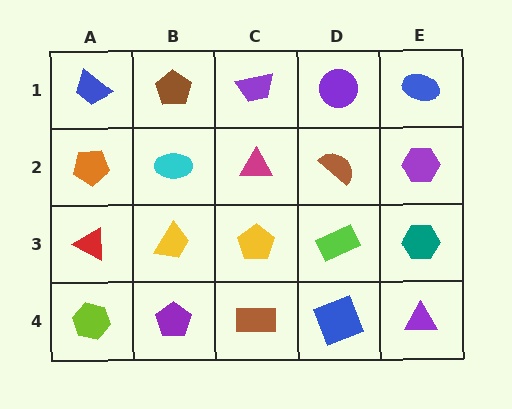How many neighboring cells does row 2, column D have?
4.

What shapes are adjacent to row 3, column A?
An orange pentagon (row 2, column A), a lime hexagon (row 4, column A), a yellow trapezoid (row 3, column B).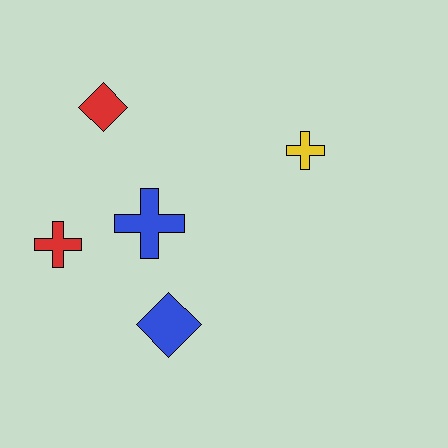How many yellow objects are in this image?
There is 1 yellow object.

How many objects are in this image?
There are 5 objects.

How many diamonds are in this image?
There are 2 diamonds.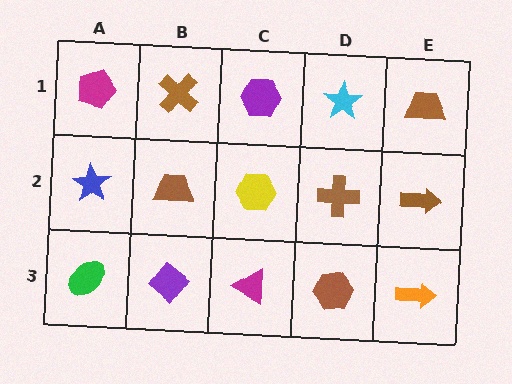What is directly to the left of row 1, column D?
A purple hexagon.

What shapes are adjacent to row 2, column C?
A purple hexagon (row 1, column C), a magenta triangle (row 3, column C), a brown trapezoid (row 2, column B), a brown cross (row 2, column D).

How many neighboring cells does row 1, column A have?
2.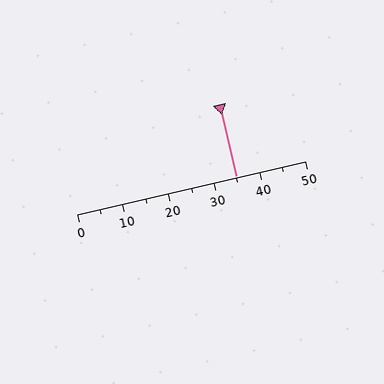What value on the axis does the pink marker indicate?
The marker indicates approximately 35.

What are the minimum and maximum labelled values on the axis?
The axis runs from 0 to 50.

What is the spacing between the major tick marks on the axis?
The major ticks are spaced 10 apart.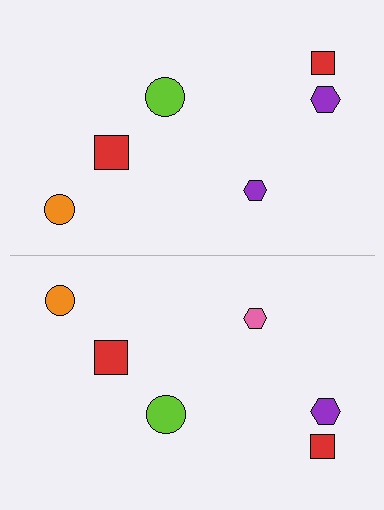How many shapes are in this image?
There are 12 shapes in this image.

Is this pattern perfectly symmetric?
No, the pattern is not perfectly symmetric. The pink hexagon on the bottom side breaks the symmetry — its mirror counterpart is purple.